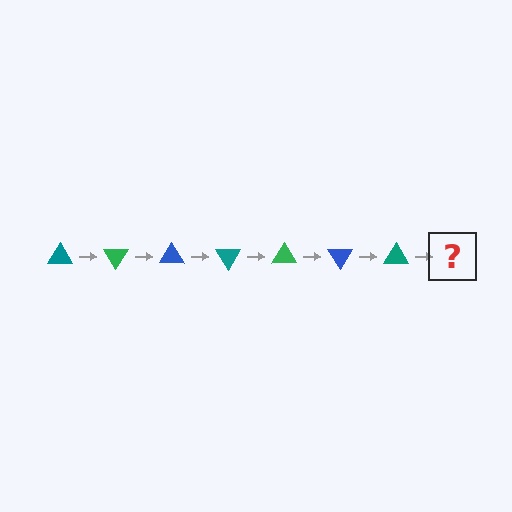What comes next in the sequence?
The next element should be a green triangle, rotated 420 degrees from the start.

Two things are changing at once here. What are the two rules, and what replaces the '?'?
The two rules are that it rotates 60 degrees each step and the color cycles through teal, green, and blue. The '?' should be a green triangle, rotated 420 degrees from the start.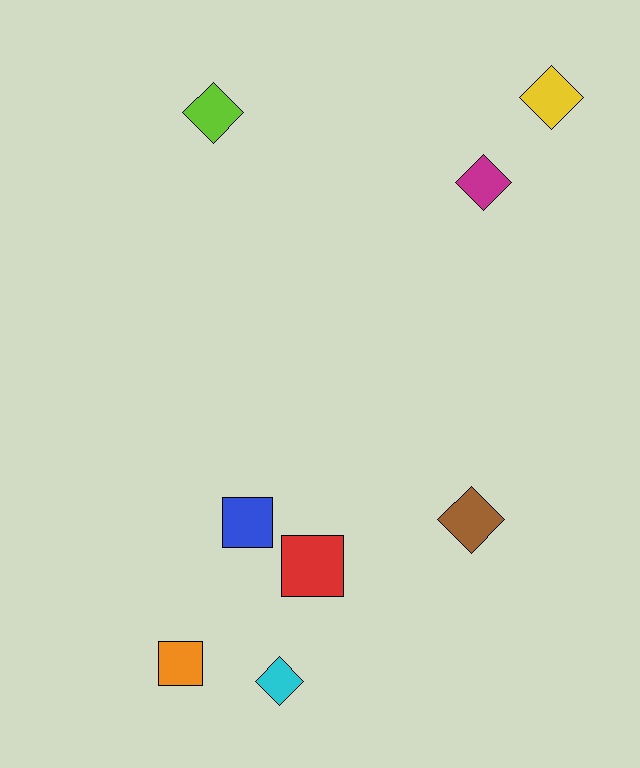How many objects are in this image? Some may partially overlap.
There are 8 objects.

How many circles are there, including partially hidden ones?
There are no circles.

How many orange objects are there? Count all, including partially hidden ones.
There is 1 orange object.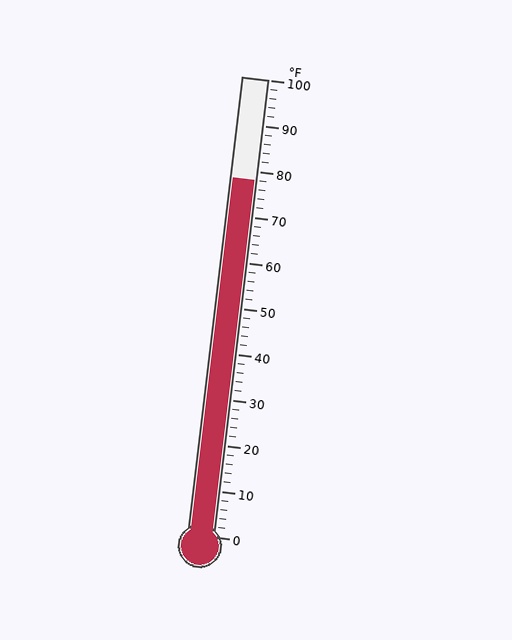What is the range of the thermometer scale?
The thermometer scale ranges from 0°F to 100°F.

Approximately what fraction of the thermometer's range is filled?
The thermometer is filled to approximately 80% of its range.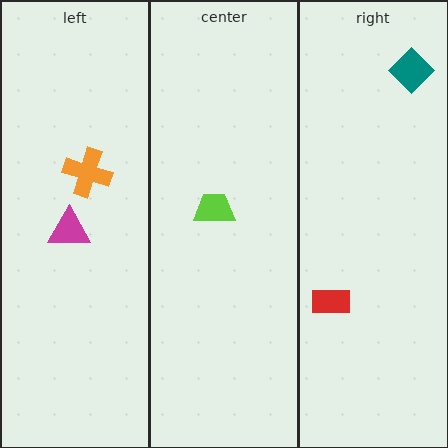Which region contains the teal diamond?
The right region.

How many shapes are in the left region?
2.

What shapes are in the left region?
The magenta triangle, the orange cross.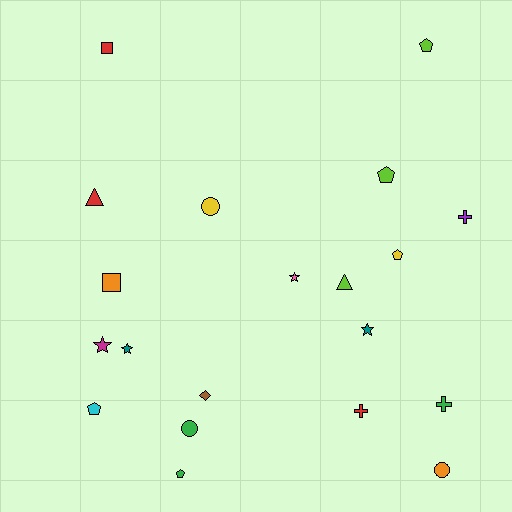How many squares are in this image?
There are 2 squares.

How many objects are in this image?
There are 20 objects.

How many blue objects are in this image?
There are no blue objects.